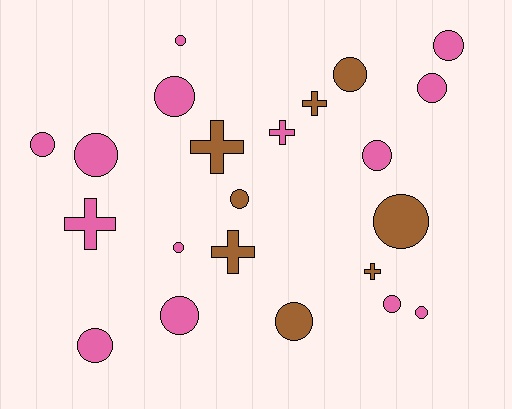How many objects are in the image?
There are 22 objects.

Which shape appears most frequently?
Circle, with 16 objects.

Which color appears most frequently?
Pink, with 14 objects.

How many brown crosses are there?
There are 4 brown crosses.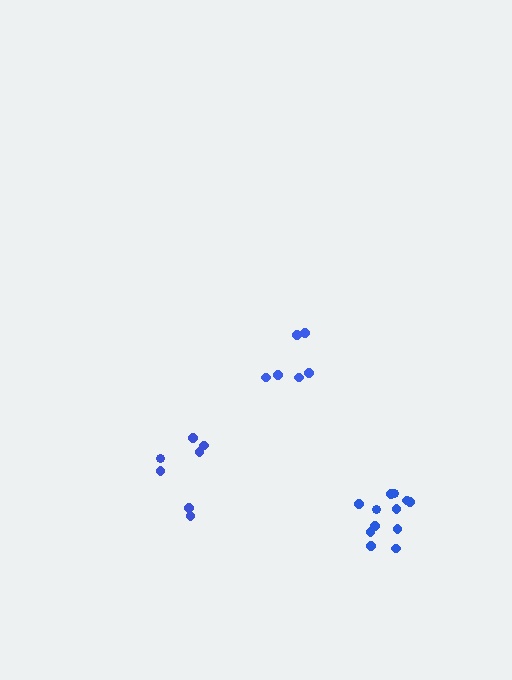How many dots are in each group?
Group 1: 6 dots, Group 2: 7 dots, Group 3: 12 dots (25 total).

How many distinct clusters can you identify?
There are 3 distinct clusters.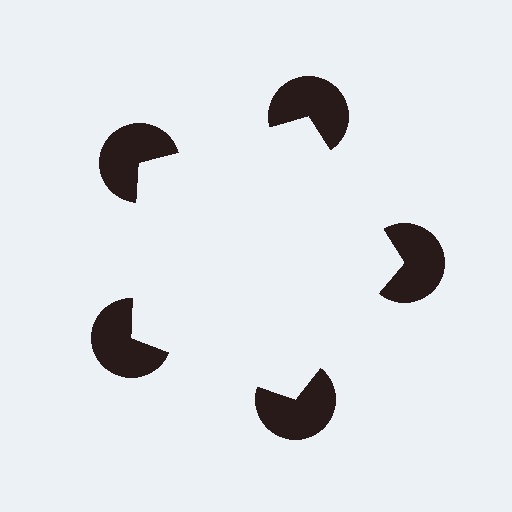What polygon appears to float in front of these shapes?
An illusory pentagon — its edges are inferred from the aligned wedge cuts in the pac-man discs, not physically drawn.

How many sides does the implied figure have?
5 sides.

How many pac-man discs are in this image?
There are 5 — one at each vertex of the illusory pentagon.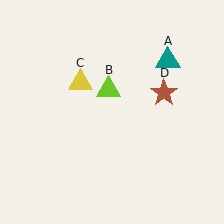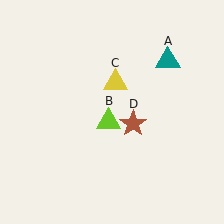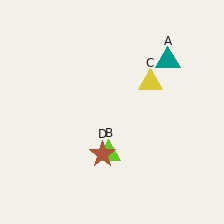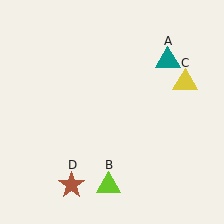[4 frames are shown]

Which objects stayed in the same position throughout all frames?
Teal triangle (object A) remained stationary.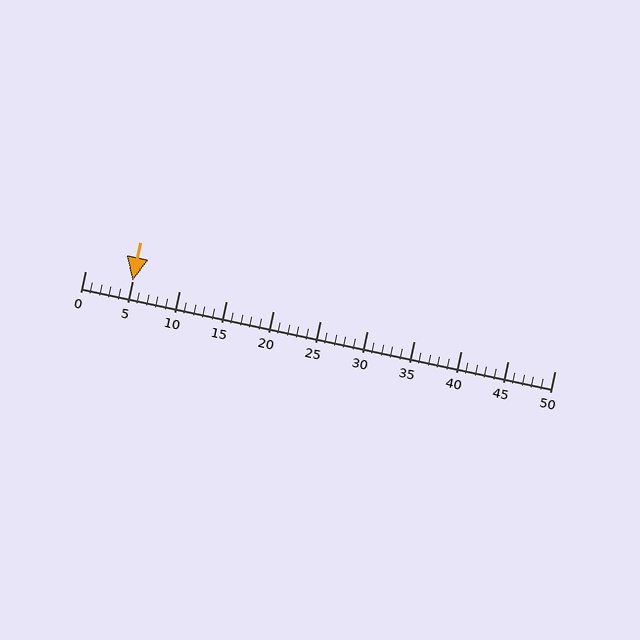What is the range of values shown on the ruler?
The ruler shows values from 0 to 50.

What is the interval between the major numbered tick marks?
The major tick marks are spaced 5 units apart.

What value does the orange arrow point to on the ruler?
The orange arrow points to approximately 5.